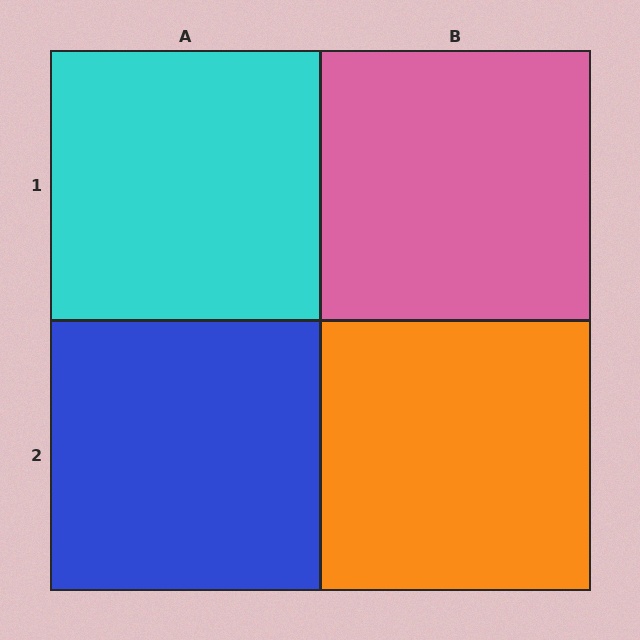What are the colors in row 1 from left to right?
Cyan, pink.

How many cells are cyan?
1 cell is cyan.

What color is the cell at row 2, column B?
Orange.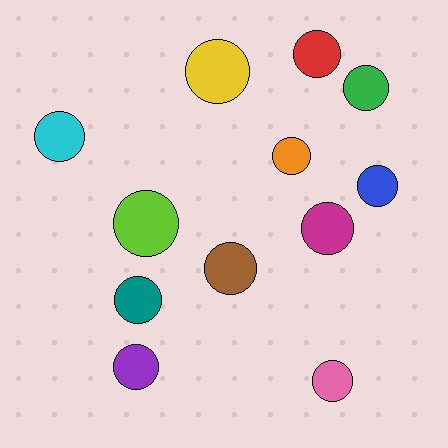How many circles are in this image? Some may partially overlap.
There are 12 circles.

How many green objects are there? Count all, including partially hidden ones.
There is 1 green object.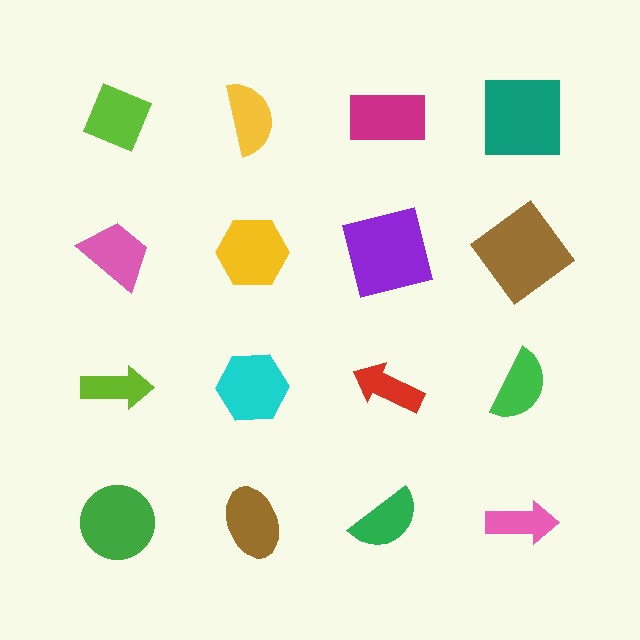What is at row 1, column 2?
A yellow semicircle.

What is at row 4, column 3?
A green semicircle.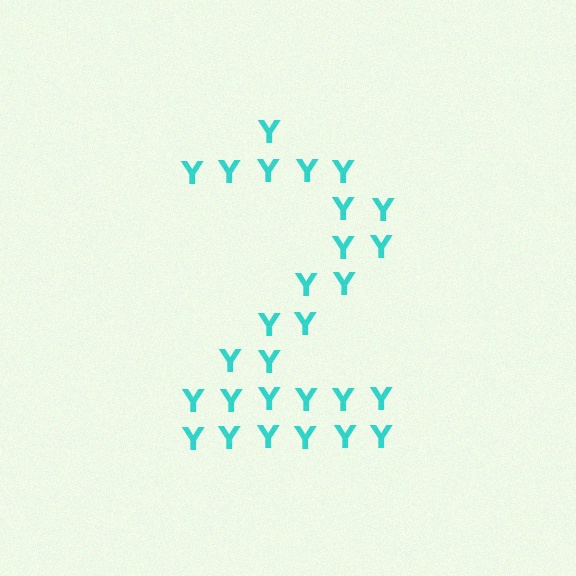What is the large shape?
The large shape is the digit 2.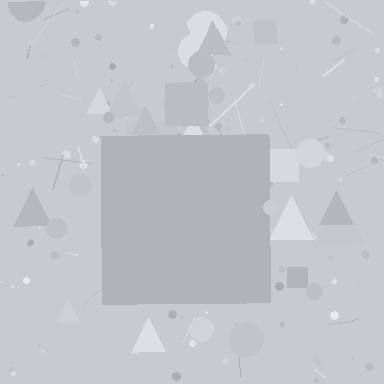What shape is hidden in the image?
A square is hidden in the image.